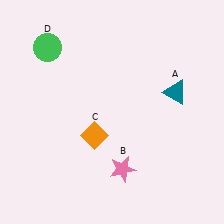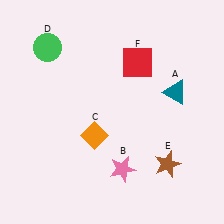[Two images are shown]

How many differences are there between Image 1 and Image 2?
There are 2 differences between the two images.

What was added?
A brown star (E), a red square (F) were added in Image 2.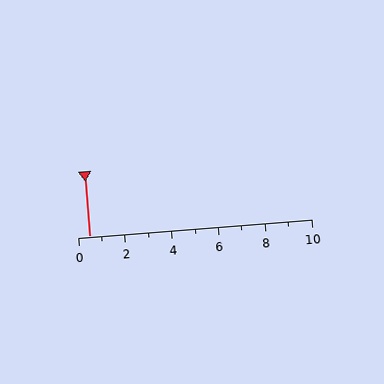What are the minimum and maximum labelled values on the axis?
The axis runs from 0 to 10.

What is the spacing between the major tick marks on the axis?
The major ticks are spaced 2 apart.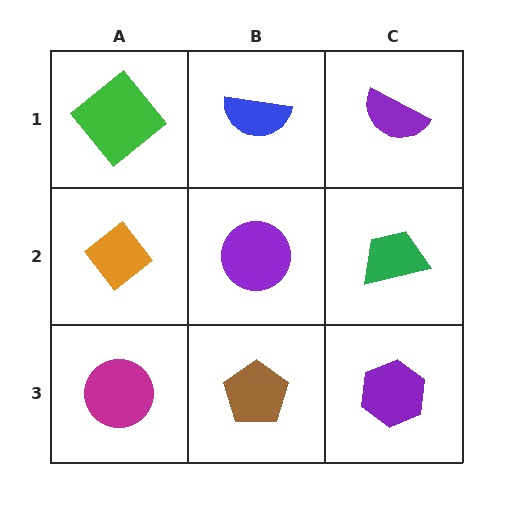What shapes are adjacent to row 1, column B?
A purple circle (row 2, column B), a green diamond (row 1, column A), a purple semicircle (row 1, column C).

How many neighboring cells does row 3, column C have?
2.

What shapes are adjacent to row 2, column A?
A green diamond (row 1, column A), a magenta circle (row 3, column A), a purple circle (row 2, column B).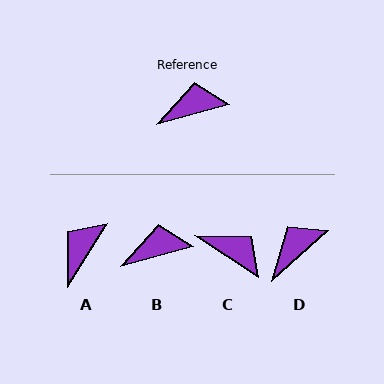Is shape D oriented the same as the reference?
No, it is off by about 26 degrees.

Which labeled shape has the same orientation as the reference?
B.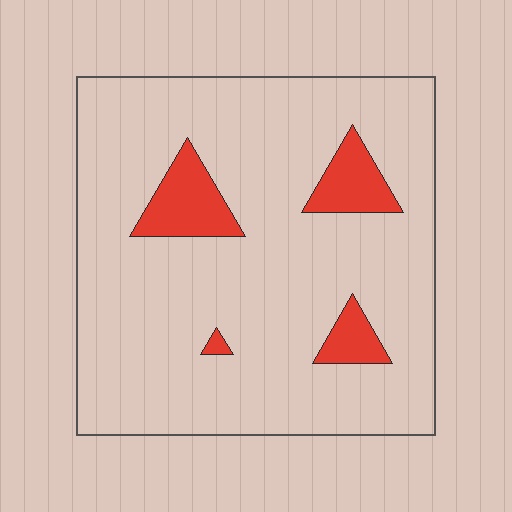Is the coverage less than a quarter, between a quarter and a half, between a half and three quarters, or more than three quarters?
Less than a quarter.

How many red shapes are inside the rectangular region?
4.